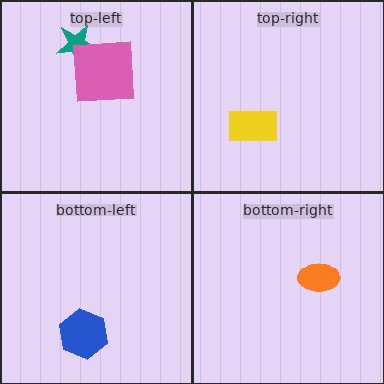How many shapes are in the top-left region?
2.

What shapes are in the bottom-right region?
The orange ellipse.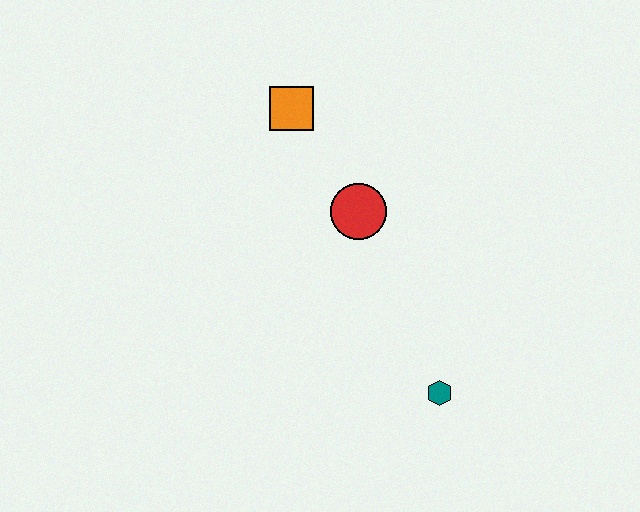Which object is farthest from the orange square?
The teal hexagon is farthest from the orange square.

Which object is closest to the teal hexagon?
The red circle is closest to the teal hexagon.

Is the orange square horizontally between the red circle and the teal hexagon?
No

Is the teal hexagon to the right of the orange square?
Yes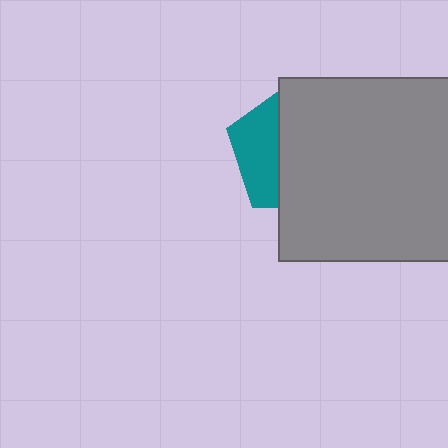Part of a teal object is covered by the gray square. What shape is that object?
It is a pentagon.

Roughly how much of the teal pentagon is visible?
A small part of it is visible (roughly 34%).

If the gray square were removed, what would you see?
You would see the complete teal pentagon.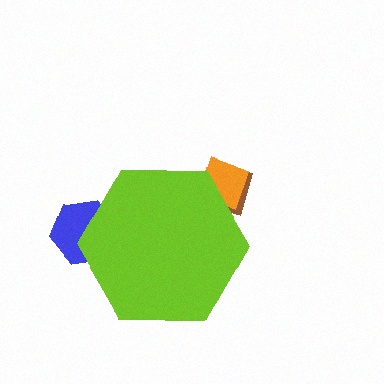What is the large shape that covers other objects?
A lime hexagon.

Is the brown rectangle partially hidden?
Yes, the brown rectangle is partially hidden behind the lime hexagon.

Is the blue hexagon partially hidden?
Yes, the blue hexagon is partially hidden behind the lime hexagon.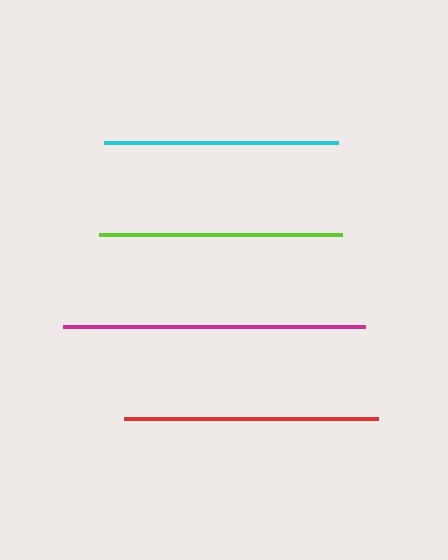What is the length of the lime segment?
The lime segment is approximately 243 pixels long.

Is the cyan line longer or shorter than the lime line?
The lime line is longer than the cyan line.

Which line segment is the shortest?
The cyan line is the shortest at approximately 234 pixels.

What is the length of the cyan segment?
The cyan segment is approximately 234 pixels long.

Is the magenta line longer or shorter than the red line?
The magenta line is longer than the red line.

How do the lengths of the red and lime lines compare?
The red and lime lines are approximately the same length.